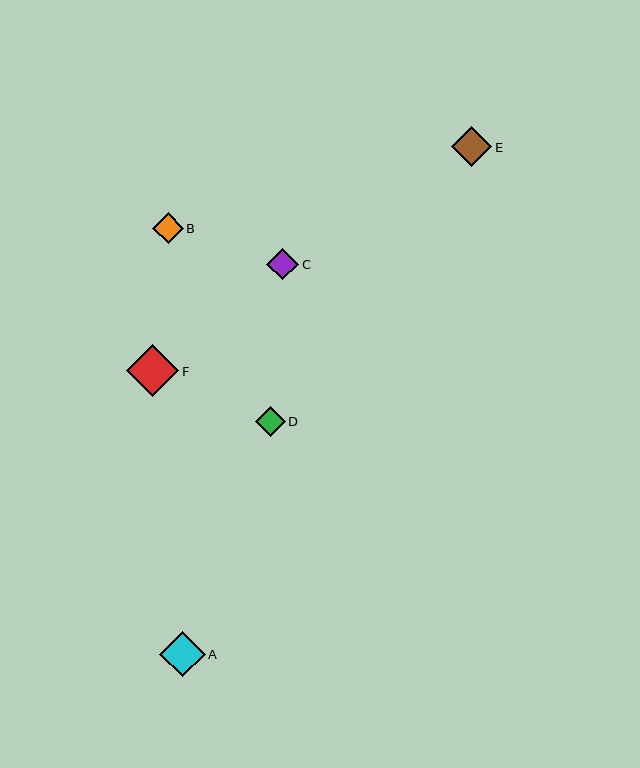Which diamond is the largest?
Diamond F is the largest with a size of approximately 52 pixels.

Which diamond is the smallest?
Diamond D is the smallest with a size of approximately 30 pixels.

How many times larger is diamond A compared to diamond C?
Diamond A is approximately 1.4 times the size of diamond C.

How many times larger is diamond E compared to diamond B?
Diamond E is approximately 1.3 times the size of diamond B.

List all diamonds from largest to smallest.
From largest to smallest: F, A, E, C, B, D.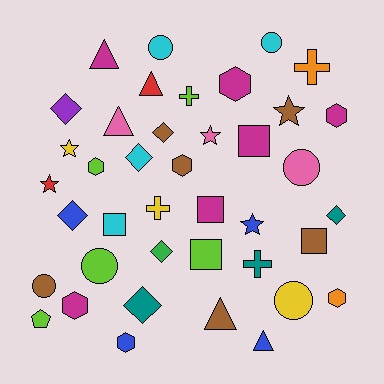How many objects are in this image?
There are 40 objects.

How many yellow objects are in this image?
There are 3 yellow objects.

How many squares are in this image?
There are 5 squares.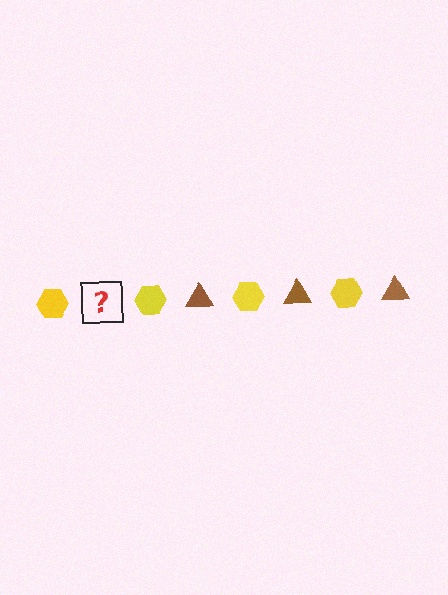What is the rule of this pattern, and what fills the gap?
The rule is that the pattern alternates between yellow hexagon and brown triangle. The gap should be filled with a brown triangle.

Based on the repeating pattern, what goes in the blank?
The blank should be a brown triangle.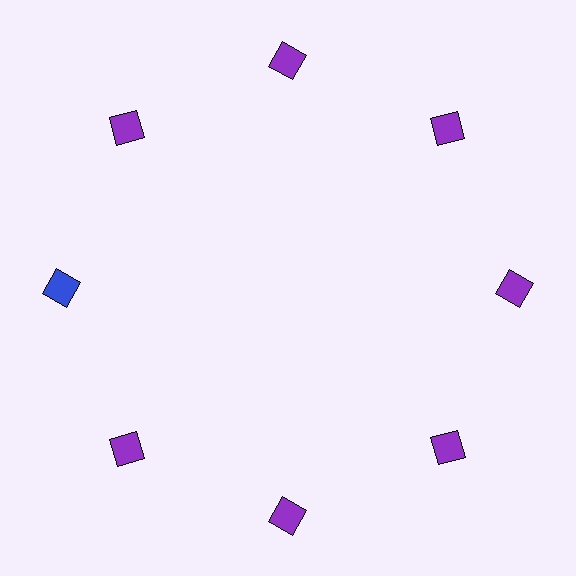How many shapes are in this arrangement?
There are 8 shapes arranged in a ring pattern.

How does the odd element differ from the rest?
It has a different color: blue instead of purple.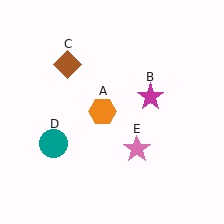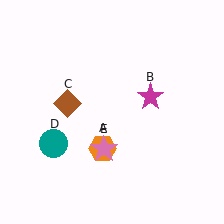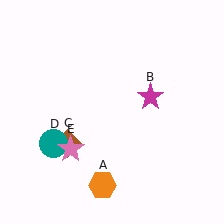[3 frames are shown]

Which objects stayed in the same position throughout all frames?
Magenta star (object B) and teal circle (object D) remained stationary.